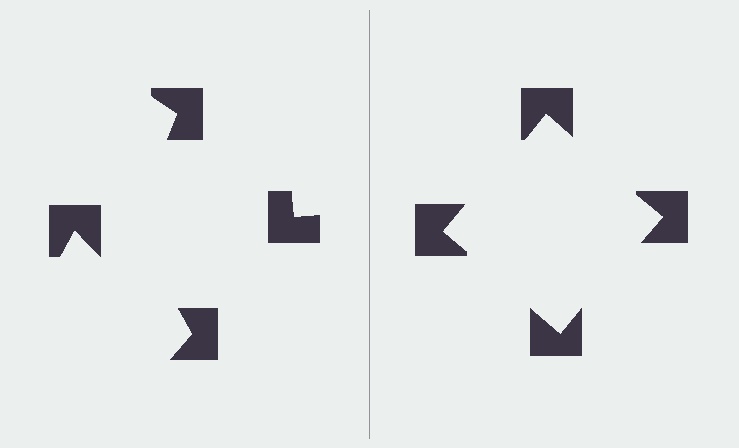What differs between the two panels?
The notched squares are positioned identically on both sides; only the wedge orientations differ. On the right they align to a square; on the left they are misaligned.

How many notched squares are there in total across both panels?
8 — 4 on each side.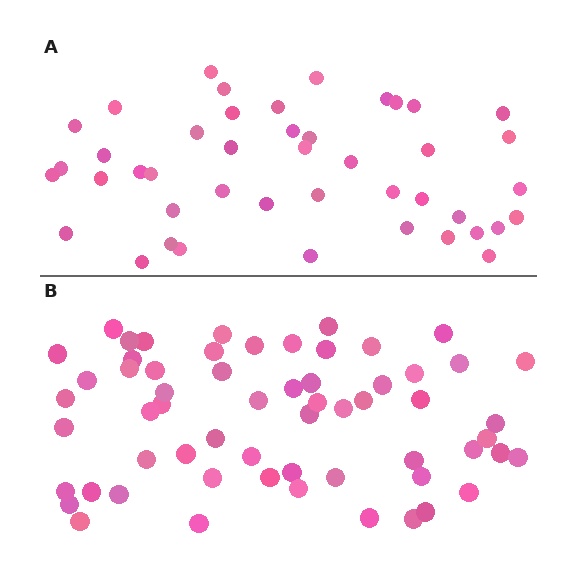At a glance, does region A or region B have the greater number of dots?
Region B (the bottom region) has more dots.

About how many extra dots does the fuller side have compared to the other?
Region B has approximately 15 more dots than region A.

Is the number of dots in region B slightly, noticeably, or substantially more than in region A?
Region B has noticeably more, but not dramatically so. The ratio is roughly 1.4 to 1.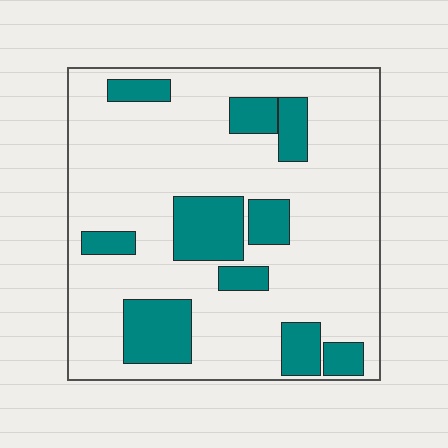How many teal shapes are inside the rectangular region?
10.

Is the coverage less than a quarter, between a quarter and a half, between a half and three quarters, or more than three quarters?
Less than a quarter.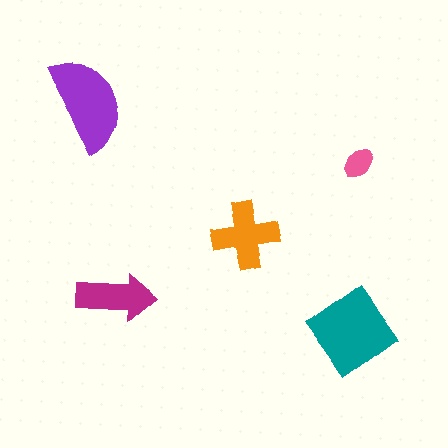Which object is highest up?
The purple semicircle is topmost.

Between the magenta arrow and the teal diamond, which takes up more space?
The teal diamond.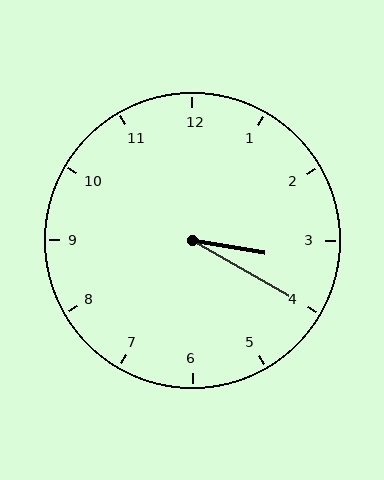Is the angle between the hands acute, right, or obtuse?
It is acute.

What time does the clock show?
3:20.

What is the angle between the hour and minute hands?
Approximately 20 degrees.